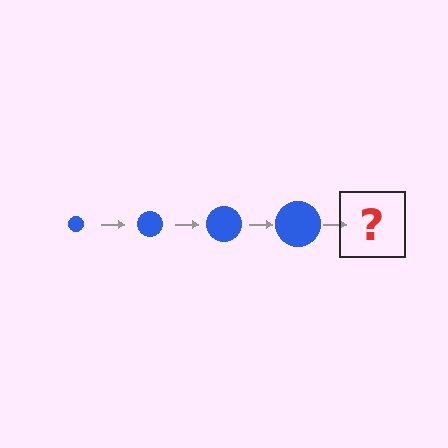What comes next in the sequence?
The next element should be a blue circle, larger than the previous one.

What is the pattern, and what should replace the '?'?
The pattern is that the circle gets progressively larger each step. The '?' should be a blue circle, larger than the previous one.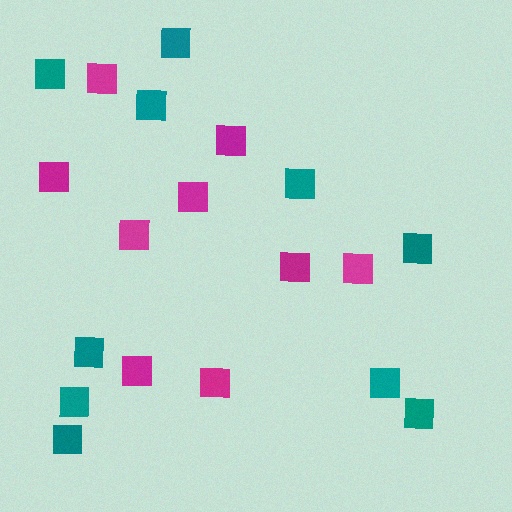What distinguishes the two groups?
There are 2 groups: one group of magenta squares (9) and one group of teal squares (10).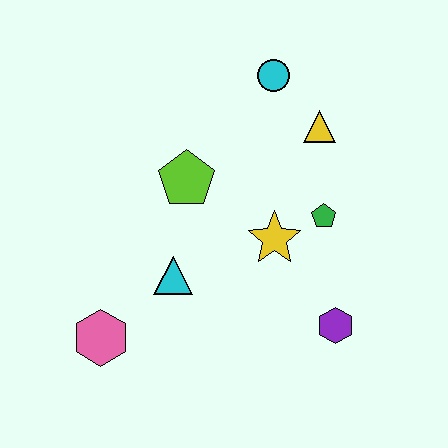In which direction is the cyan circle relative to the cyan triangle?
The cyan circle is above the cyan triangle.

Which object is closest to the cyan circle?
The yellow triangle is closest to the cyan circle.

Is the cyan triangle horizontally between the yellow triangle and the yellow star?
No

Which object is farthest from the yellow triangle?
The pink hexagon is farthest from the yellow triangle.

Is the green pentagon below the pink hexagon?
No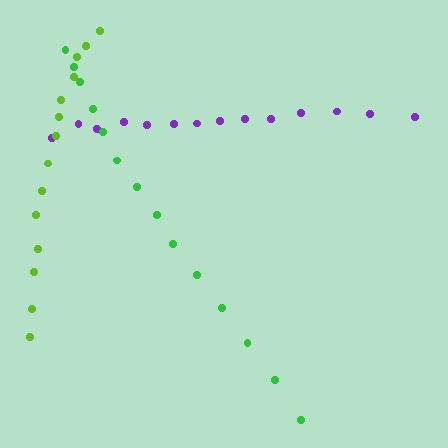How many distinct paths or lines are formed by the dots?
There are 3 distinct paths.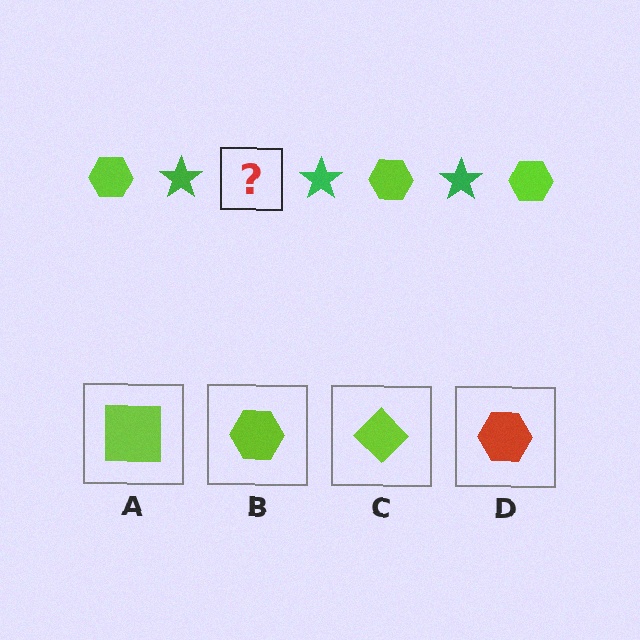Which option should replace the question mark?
Option B.